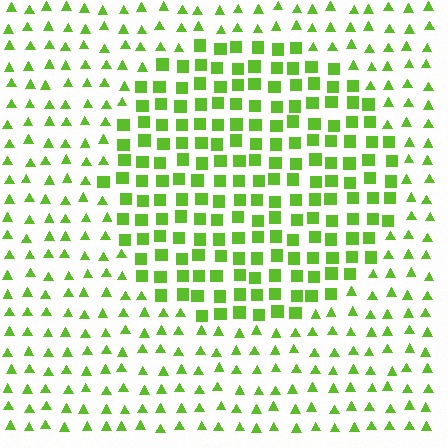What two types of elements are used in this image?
The image uses squares inside the circle region and triangles outside it.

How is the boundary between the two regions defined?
The boundary is defined by a change in element shape: squares inside vs. triangles outside. All elements share the same color and spacing.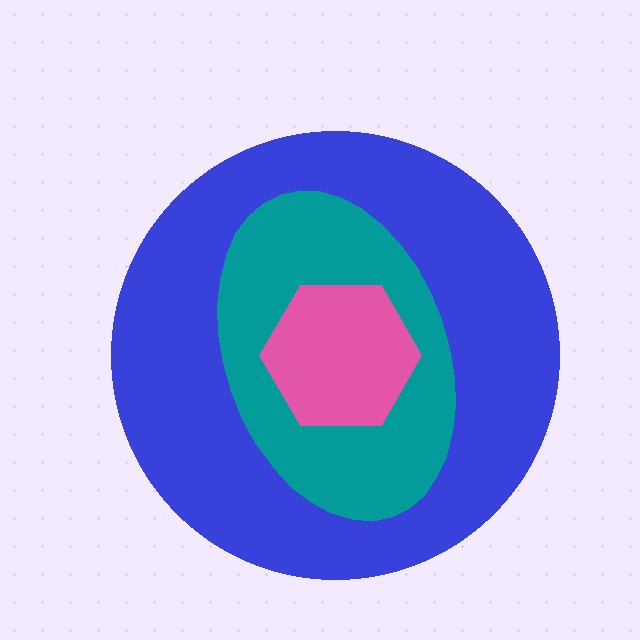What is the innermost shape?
The pink hexagon.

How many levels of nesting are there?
3.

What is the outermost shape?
The blue circle.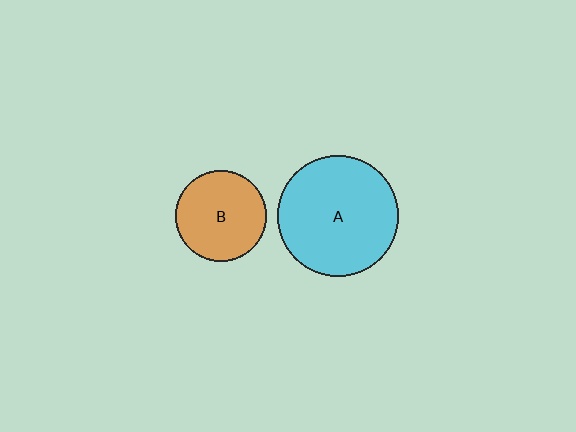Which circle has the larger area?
Circle A (cyan).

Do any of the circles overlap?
No, none of the circles overlap.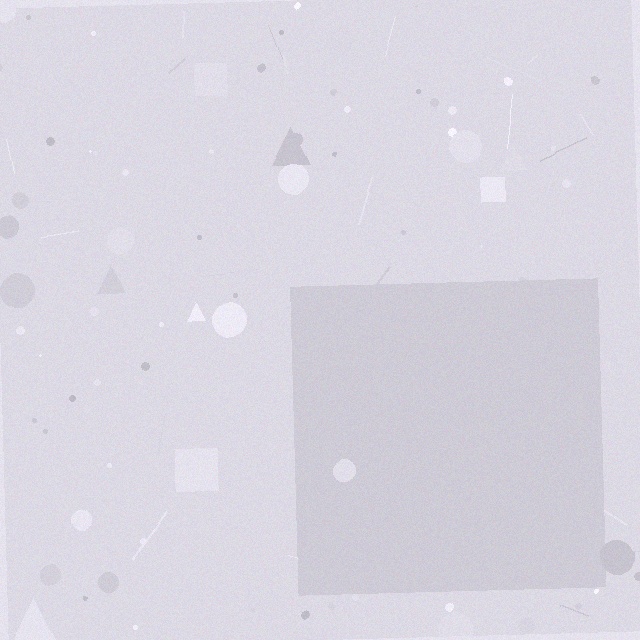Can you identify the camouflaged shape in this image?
The camouflaged shape is a square.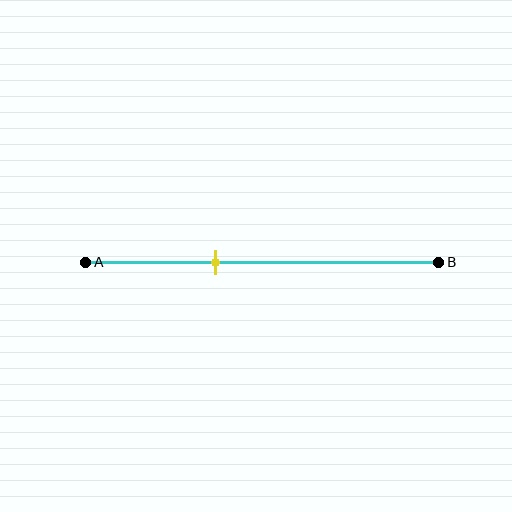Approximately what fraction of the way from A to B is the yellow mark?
The yellow mark is approximately 35% of the way from A to B.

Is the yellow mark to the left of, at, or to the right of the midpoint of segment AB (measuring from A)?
The yellow mark is to the left of the midpoint of segment AB.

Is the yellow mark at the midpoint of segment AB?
No, the mark is at about 35% from A, not at the 50% midpoint.